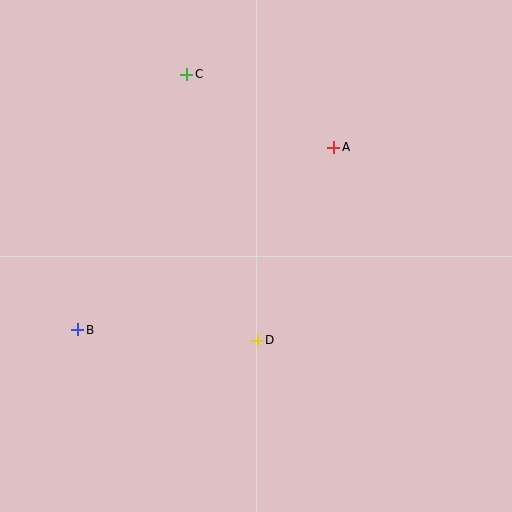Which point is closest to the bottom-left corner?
Point B is closest to the bottom-left corner.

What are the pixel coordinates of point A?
Point A is at (334, 147).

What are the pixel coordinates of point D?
Point D is at (257, 340).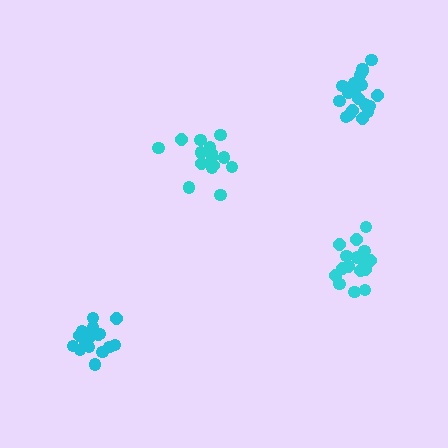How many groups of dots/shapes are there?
There are 4 groups.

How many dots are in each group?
Group 1: 16 dots, Group 2: 15 dots, Group 3: 20 dots, Group 4: 16 dots (67 total).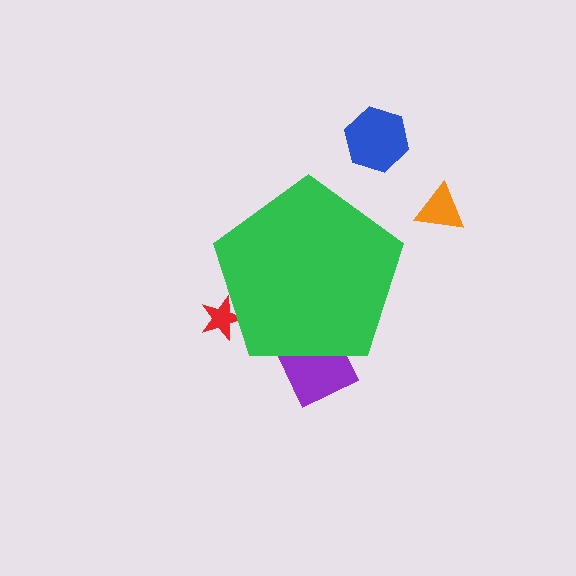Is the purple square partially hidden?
Yes, the purple square is partially hidden behind the green pentagon.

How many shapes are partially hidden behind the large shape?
2 shapes are partially hidden.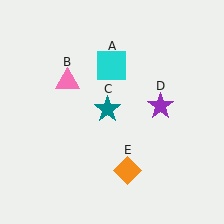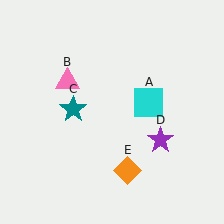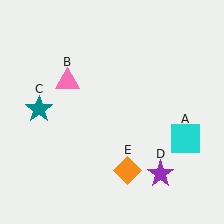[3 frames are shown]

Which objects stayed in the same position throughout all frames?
Pink triangle (object B) and orange diamond (object E) remained stationary.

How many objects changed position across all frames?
3 objects changed position: cyan square (object A), teal star (object C), purple star (object D).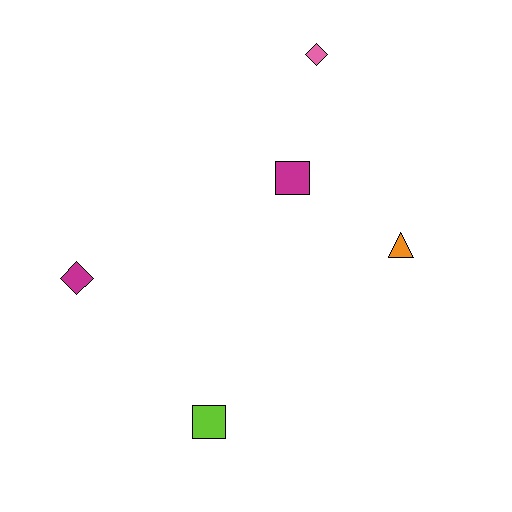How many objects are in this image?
There are 5 objects.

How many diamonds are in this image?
There are 2 diamonds.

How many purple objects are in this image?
There are no purple objects.